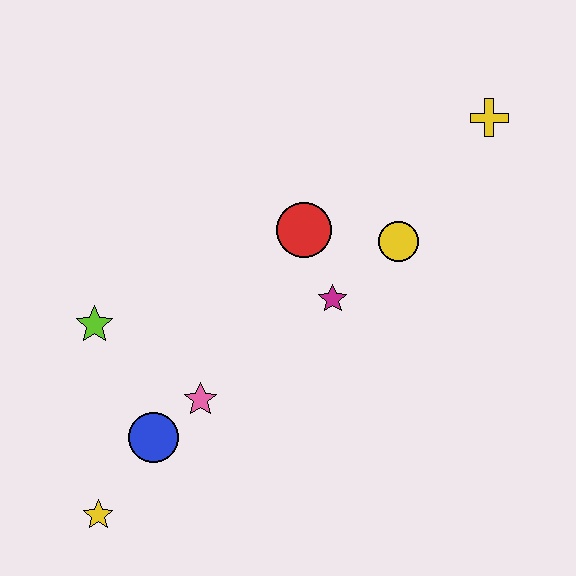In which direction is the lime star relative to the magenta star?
The lime star is to the left of the magenta star.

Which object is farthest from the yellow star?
The yellow cross is farthest from the yellow star.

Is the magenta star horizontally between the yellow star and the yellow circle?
Yes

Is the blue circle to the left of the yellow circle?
Yes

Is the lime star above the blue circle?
Yes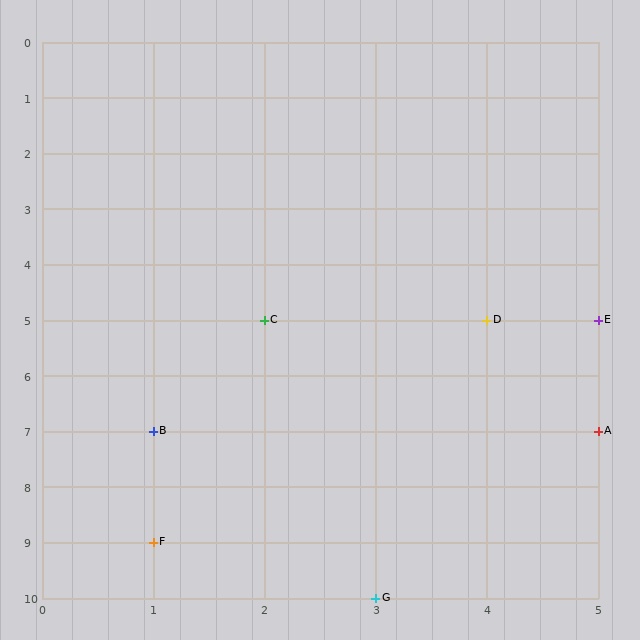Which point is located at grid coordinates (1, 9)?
Point F is at (1, 9).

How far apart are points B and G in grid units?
Points B and G are 2 columns and 3 rows apart (about 3.6 grid units diagonally).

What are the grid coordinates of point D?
Point D is at grid coordinates (4, 5).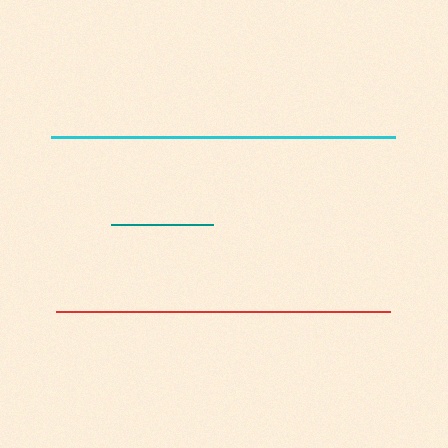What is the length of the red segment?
The red segment is approximately 334 pixels long.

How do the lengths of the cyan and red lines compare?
The cyan and red lines are approximately the same length.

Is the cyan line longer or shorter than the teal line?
The cyan line is longer than the teal line.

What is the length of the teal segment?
The teal segment is approximately 101 pixels long.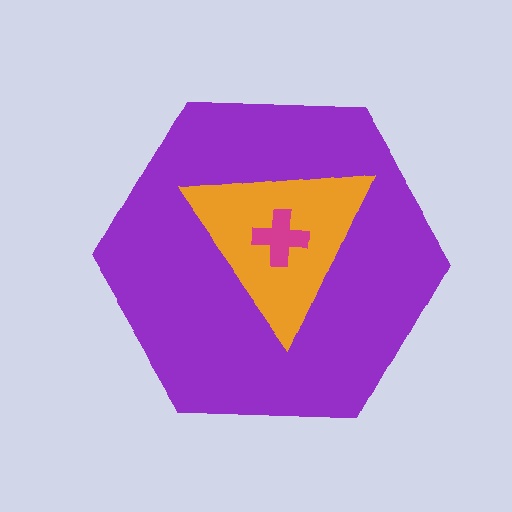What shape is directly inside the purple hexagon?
The orange triangle.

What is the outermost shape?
The purple hexagon.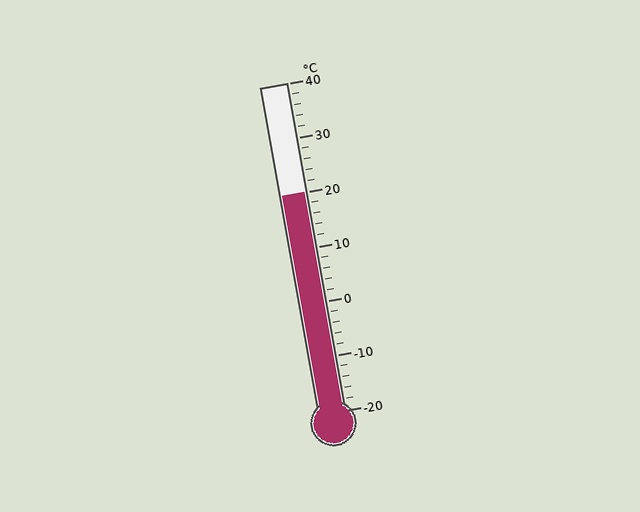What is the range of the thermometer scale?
The thermometer scale ranges from -20°C to 40°C.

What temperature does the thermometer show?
The thermometer shows approximately 20°C.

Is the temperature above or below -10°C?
The temperature is above -10°C.